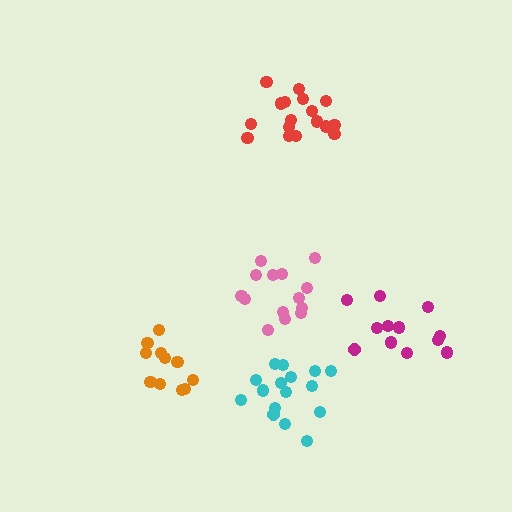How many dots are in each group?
Group 1: 16 dots, Group 2: 11 dots, Group 3: 12 dots, Group 4: 17 dots, Group 5: 14 dots (70 total).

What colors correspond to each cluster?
The clusters are colored: cyan, orange, magenta, red, pink.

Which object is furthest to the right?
The magenta cluster is rightmost.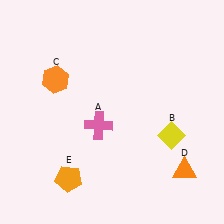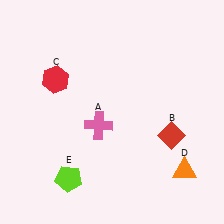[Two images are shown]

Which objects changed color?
B changed from yellow to red. C changed from orange to red. E changed from orange to lime.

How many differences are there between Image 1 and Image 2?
There are 3 differences between the two images.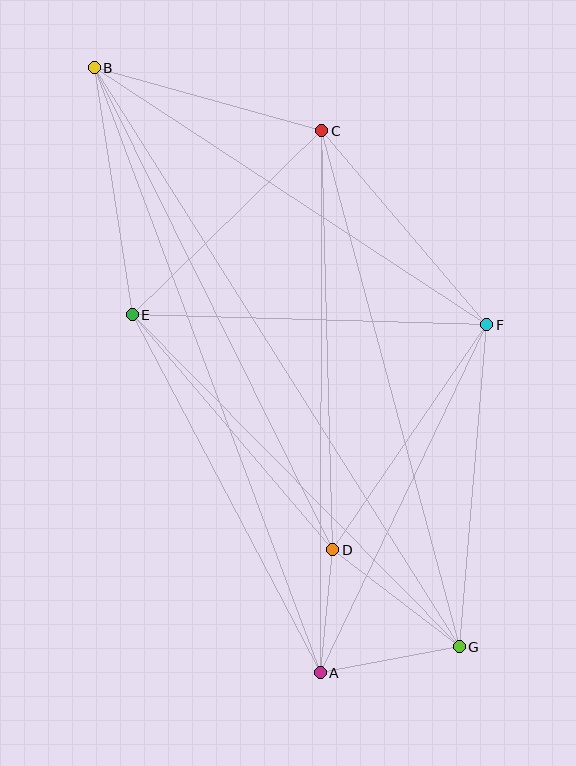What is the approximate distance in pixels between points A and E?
The distance between A and E is approximately 404 pixels.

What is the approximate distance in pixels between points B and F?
The distance between B and F is approximately 469 pixels.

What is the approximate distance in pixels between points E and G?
The distance between E and G is approximately 466 pixels.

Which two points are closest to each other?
Points A and D are closest to each other.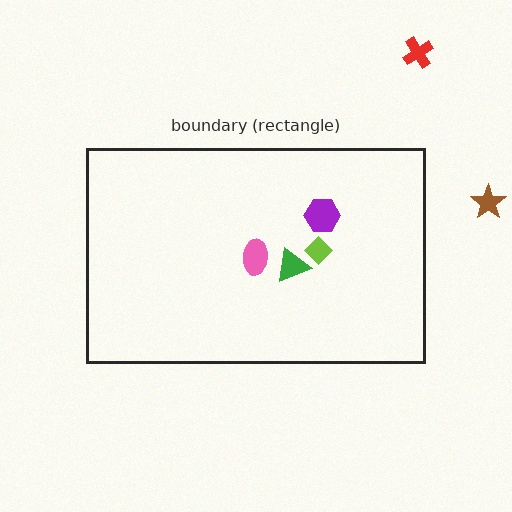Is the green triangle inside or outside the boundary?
Inside.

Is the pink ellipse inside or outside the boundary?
Inside.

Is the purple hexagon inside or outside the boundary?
Inside.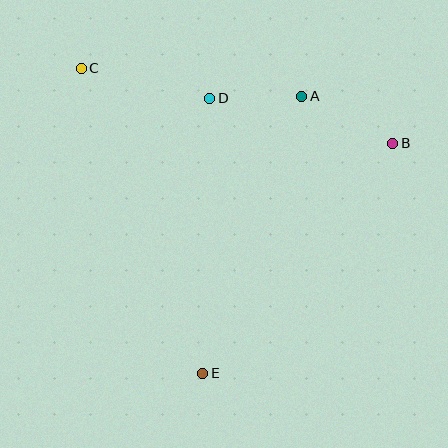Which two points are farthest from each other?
Points C and E are farthest from each other.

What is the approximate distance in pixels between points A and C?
The distance between A and C is approximately 222 pixels.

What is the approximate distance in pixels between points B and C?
The distance between B and C is approximately 320 pixels.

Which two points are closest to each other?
Points A and D are closest to each other.